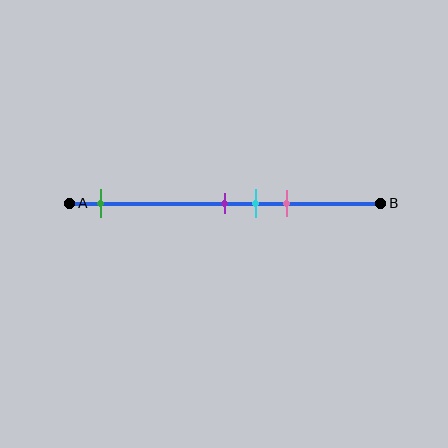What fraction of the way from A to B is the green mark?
The green mark is approximately 10% (0.1) of the way from A to B.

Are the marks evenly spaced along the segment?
No, the marks are not evenly spaced.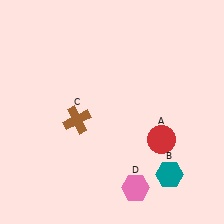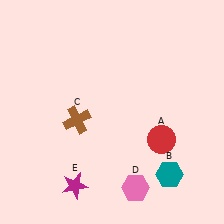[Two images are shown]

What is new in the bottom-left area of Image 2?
A magenta star (E) was added in the bottom-left area of Image 2.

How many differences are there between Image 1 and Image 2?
There is 1 difference between the two images.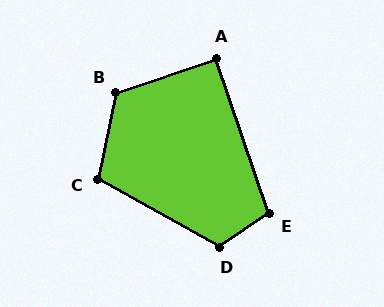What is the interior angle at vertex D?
Approximately 117 degrees (obtuse).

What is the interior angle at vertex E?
Approximately 105 degrees (obtuse).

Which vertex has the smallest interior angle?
A, at approximately 91 degrees.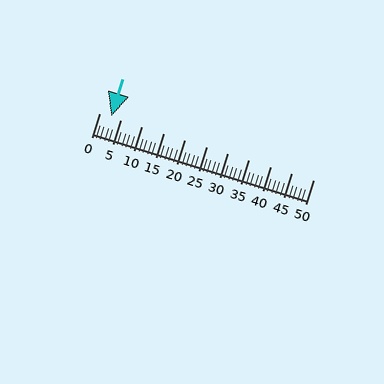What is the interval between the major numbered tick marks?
The major tick marks are spaced 5 units apart.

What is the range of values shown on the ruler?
The ruler shows values from 0 to 50.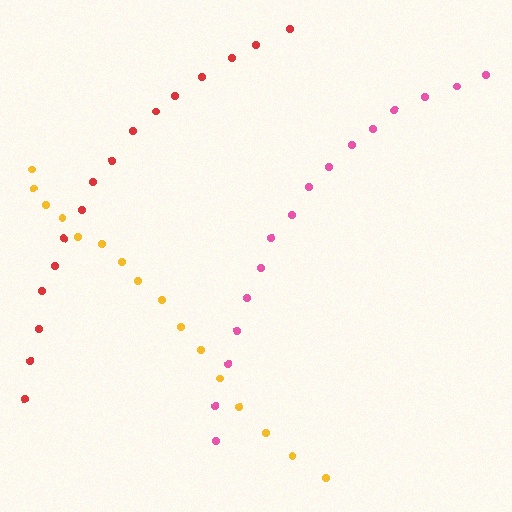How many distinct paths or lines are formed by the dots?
There are 3 distinct paths.